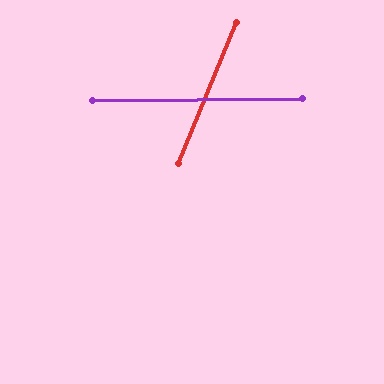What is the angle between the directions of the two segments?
Approximately 67 degrees.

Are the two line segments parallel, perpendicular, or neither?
Neither parallel nor perpendicular — they differ by about 67°.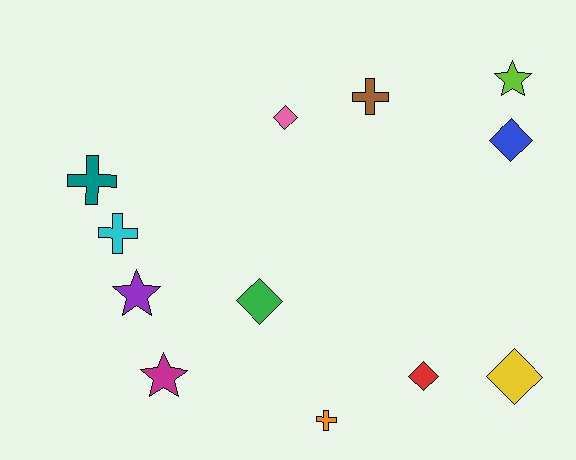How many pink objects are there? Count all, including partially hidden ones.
There is 1 pink object.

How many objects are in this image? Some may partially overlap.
There are 12 objects.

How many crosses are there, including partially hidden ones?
There are 4 crosses.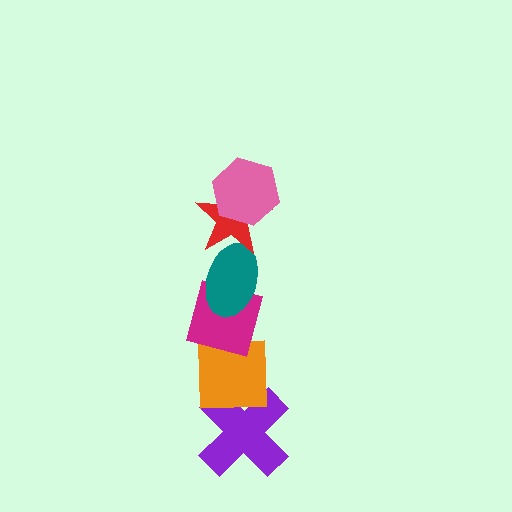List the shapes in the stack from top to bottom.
From top to bottom: the pink hexagon, the red star, the teal ellipse, the magenta diamond, the orange square, the purple cross.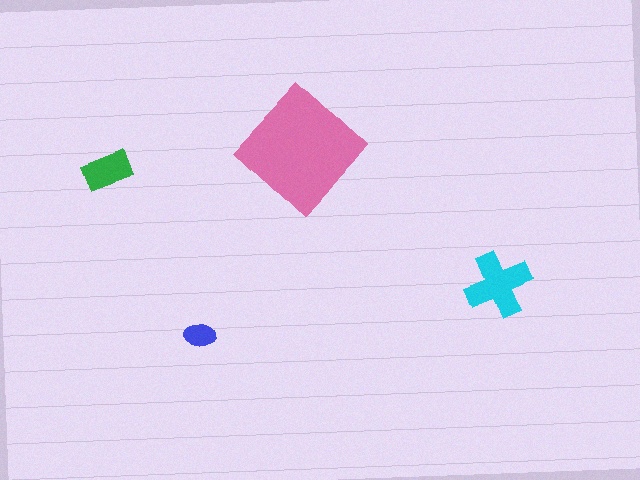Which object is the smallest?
The blue ellipse.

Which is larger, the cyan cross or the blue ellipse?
The cyan cross.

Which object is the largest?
The pink diamond.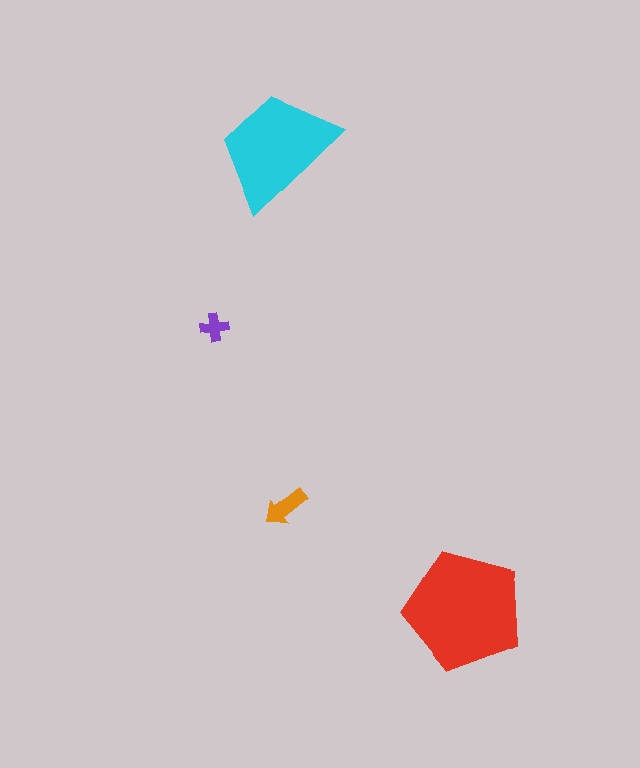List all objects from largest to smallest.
The red pentagon, the cyan trapezoid, the orange arrow, the purple cross.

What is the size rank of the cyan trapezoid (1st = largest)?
2nd.